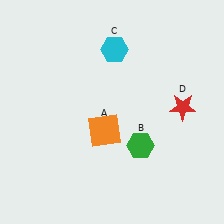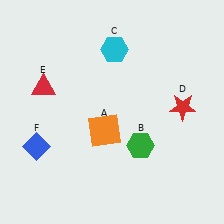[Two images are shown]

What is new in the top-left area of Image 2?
A red triangle (E) was added in the top-left area of Image 2.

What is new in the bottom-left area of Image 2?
A blue diamond (F) was added in the bottom-left area of Image 2.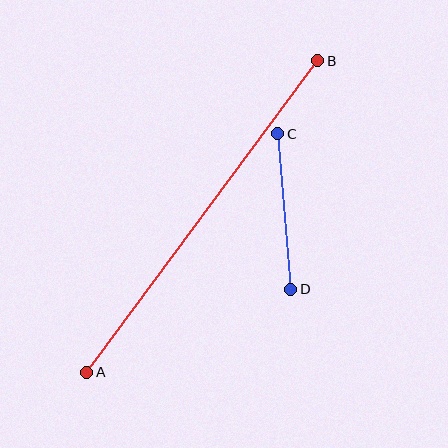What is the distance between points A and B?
The distance is approximately 388 pixels.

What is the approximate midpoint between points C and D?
The midpoint is at approximately (284, 212) pixels.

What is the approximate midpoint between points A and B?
The midpoint is at approximately (202, 216) pixels.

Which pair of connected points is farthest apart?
Points A and B are farthest apart.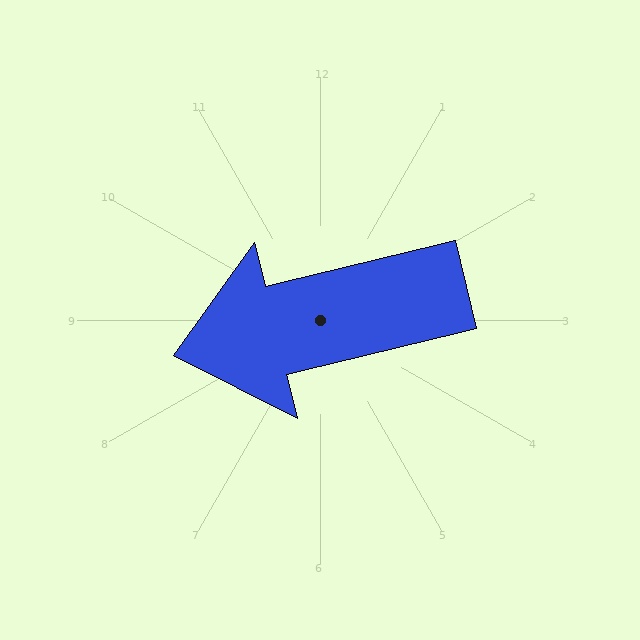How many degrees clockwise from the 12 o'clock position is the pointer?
Approximately 256 degrees.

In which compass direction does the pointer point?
West.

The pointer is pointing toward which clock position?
Roughly 9 o'clock.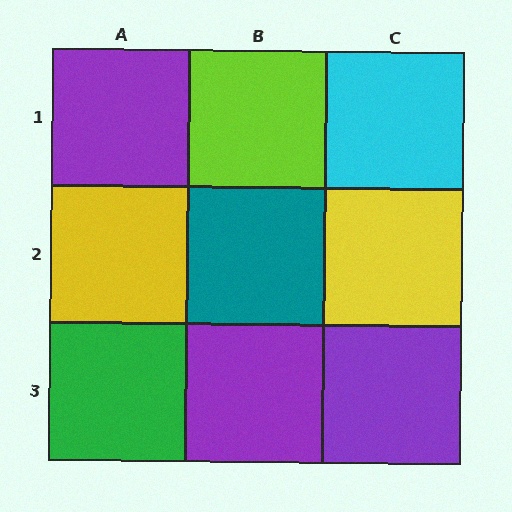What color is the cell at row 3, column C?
Purple.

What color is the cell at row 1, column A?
Purple.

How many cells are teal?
1 cell is teal.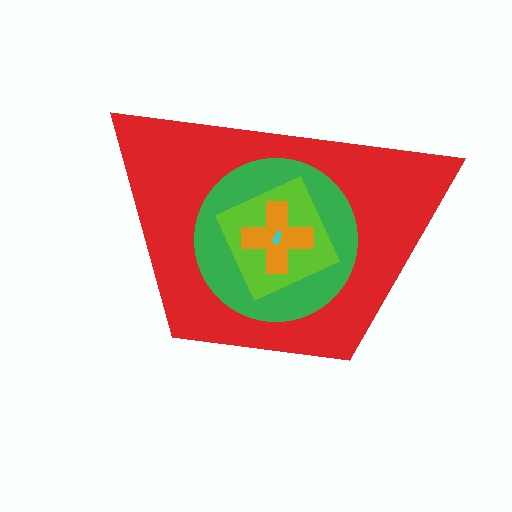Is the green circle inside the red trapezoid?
Yes.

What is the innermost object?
The cyan arrow.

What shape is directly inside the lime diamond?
The orange cross.